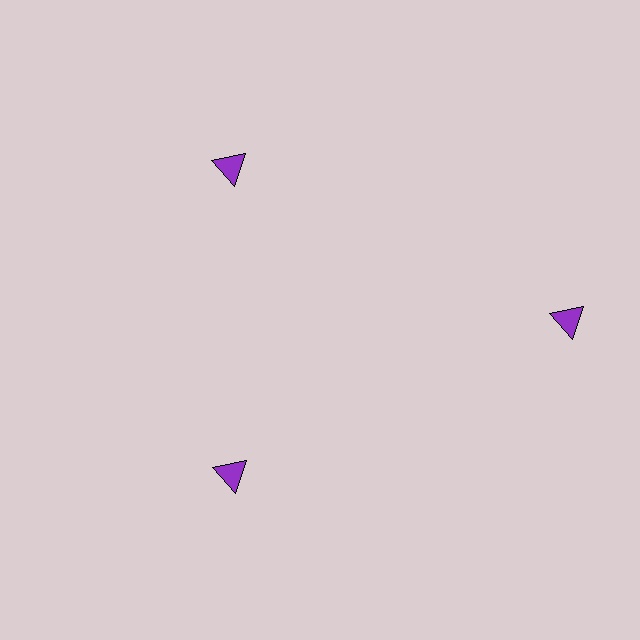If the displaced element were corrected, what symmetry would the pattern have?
It would have 3-fold rotational symmetry — the pattern would map onto itself every 120 degrees.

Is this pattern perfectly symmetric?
No. The 3 purple triangles are arranged in a ring, but one element near the 3 o'clock position is pushed outward from the center, breaking the 3-fold rotational symmetry.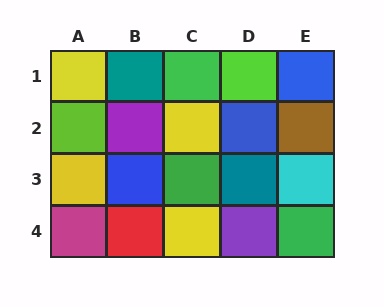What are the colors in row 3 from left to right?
Yellow, blue, green, teal, cyan.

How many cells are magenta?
1 cell is magenta.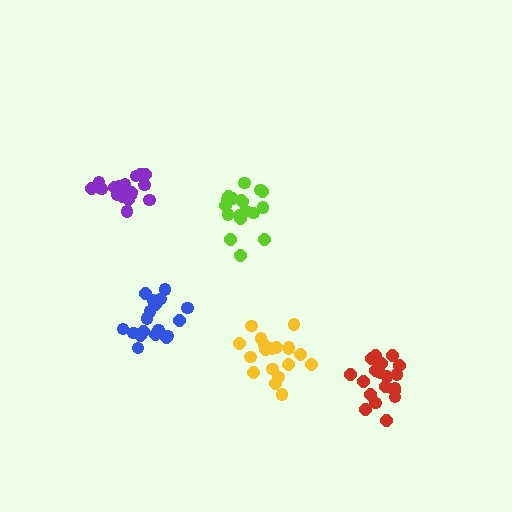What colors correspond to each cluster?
The clusters are colored: lime, red, purple, yellow, blue.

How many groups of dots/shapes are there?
There are 5 groups.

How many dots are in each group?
Group 1: 20 dots, Group 2: 19 dots, Group 3: 18 dots, Group 4: 19 dots, Group 5: 18 dots (94 total).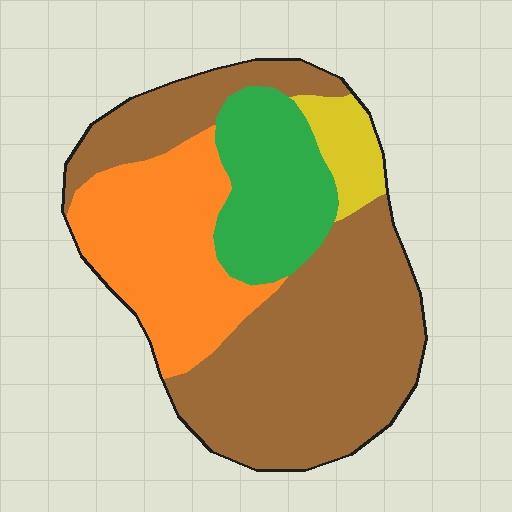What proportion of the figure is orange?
Orange takes up about one quarter (1/4) of the figure.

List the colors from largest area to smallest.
From largest to smallest: brown, orange, green, yellow.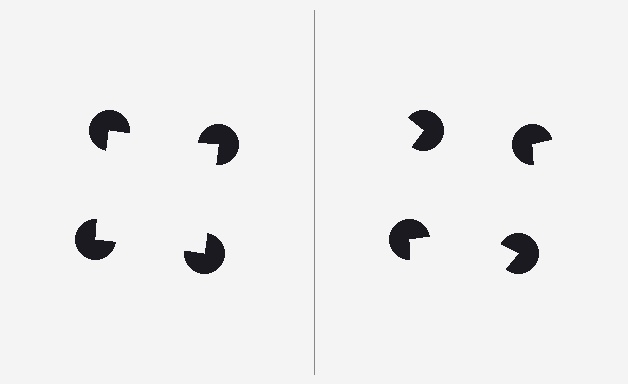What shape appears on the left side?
An illusory square.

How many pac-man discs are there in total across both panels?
8 — 4 on each side.